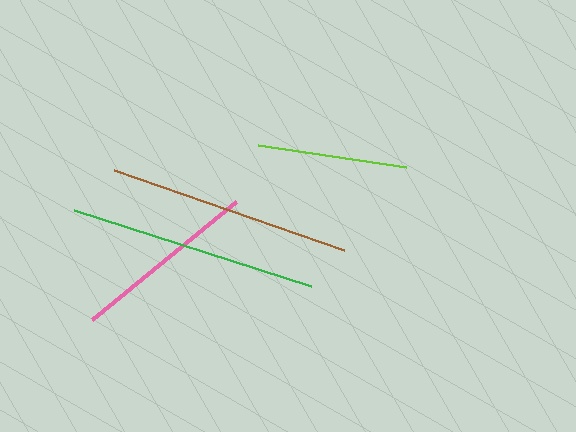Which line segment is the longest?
The green line is the longest at approximately 249 pixels.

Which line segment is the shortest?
The lime line is the shortest at approximately 150 pixels.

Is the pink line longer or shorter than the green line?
The green line is longer than the pink line.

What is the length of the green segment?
The green segment is approximately 249 pixels long.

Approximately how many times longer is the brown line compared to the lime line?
The brown line is approximately 1.6 times the length of the lime line.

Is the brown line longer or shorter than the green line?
The green line is longer than the brown line.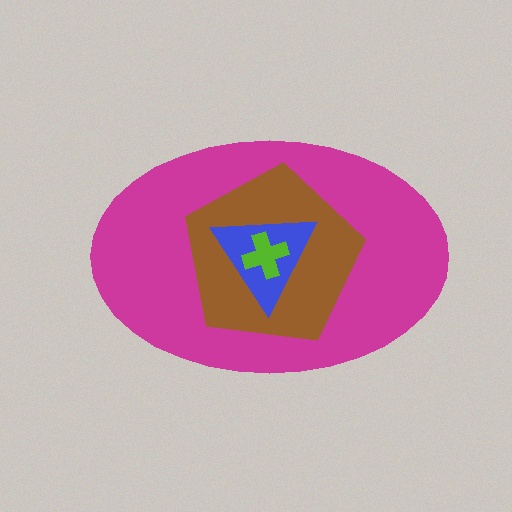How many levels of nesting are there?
4.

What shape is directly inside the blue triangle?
The lime cross.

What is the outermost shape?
The magenta ellipse.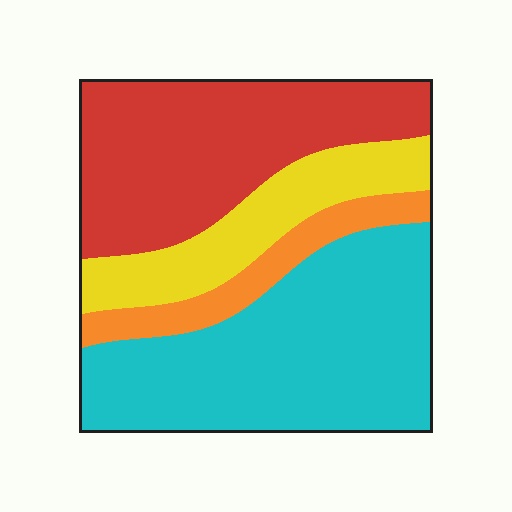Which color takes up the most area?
Cyan, at roughly 40%.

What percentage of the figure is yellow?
Yellow covers 17% of the figure.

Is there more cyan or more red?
Cyan.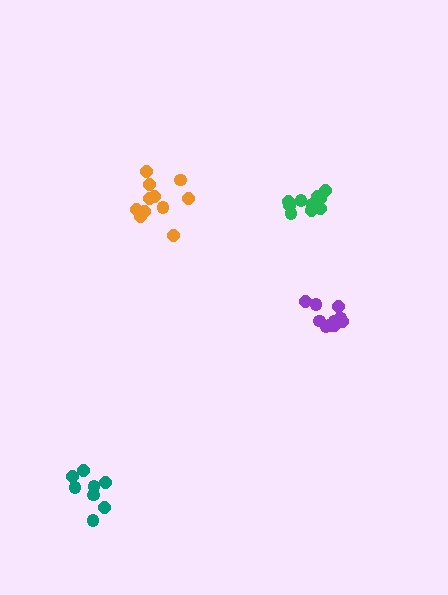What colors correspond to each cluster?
The clusters are colored: purple, green, teal, orange.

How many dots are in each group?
Group 1: 10 dots, Group 2: 10 dots, Group 3: 8 dots, Group 4: 11 dots (39 total).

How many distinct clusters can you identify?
There are 4 distinct clusters.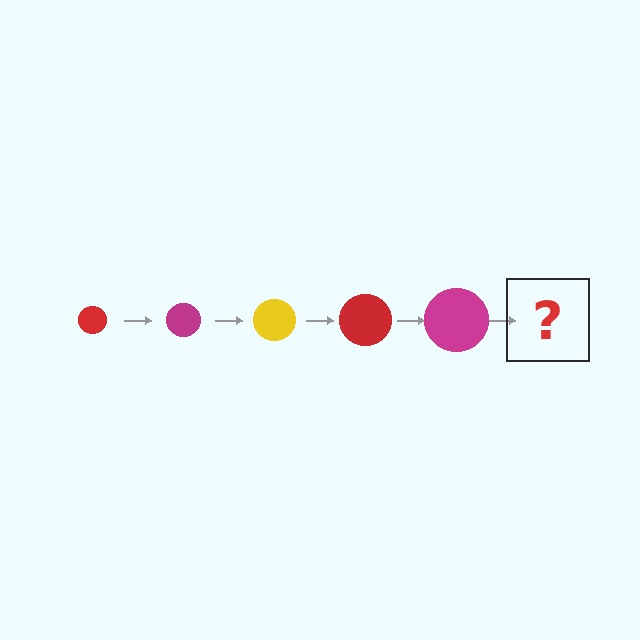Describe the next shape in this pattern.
It should be a yellow circle, larger than the previous one.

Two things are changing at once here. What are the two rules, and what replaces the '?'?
The two rules are that the circle grows larger each step and the color cycles through red, magenta, and yellow. The '?' should be a yellow circle, larger than the previous one.